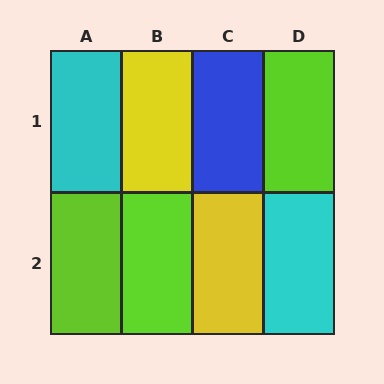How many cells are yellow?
2 cells are yellow.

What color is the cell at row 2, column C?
Yellow.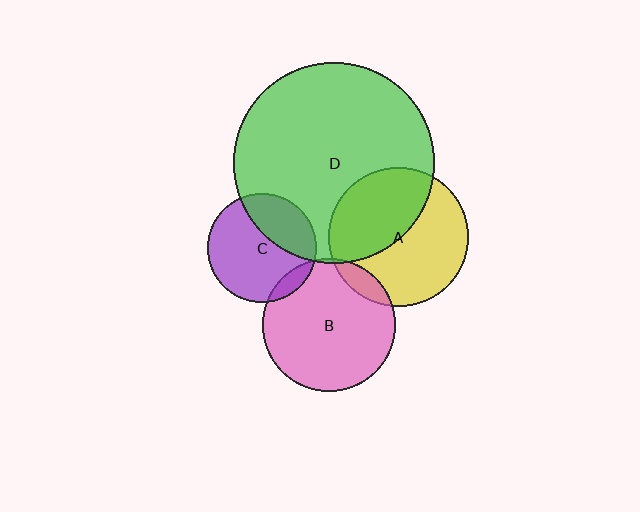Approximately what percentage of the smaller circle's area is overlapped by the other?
Approximately 10%.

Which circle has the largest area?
Circle D (green).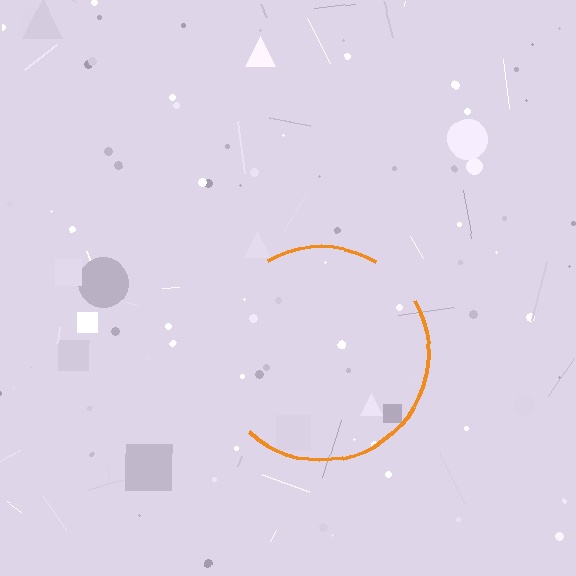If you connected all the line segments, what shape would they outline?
They would outline a circle.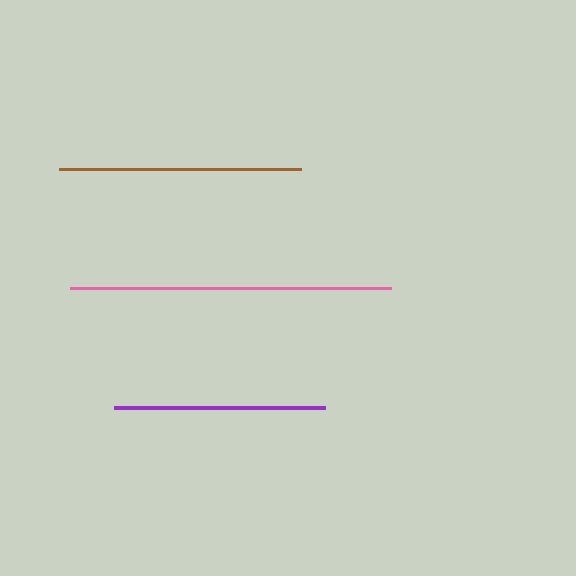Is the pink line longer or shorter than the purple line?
The pink line is longer than the purple line.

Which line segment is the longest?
The pink line is the longest at approximately 322 pixels.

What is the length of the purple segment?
The purple segment is approximately 211 pixels long.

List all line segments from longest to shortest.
From longest to shortest: pink, brown, purple.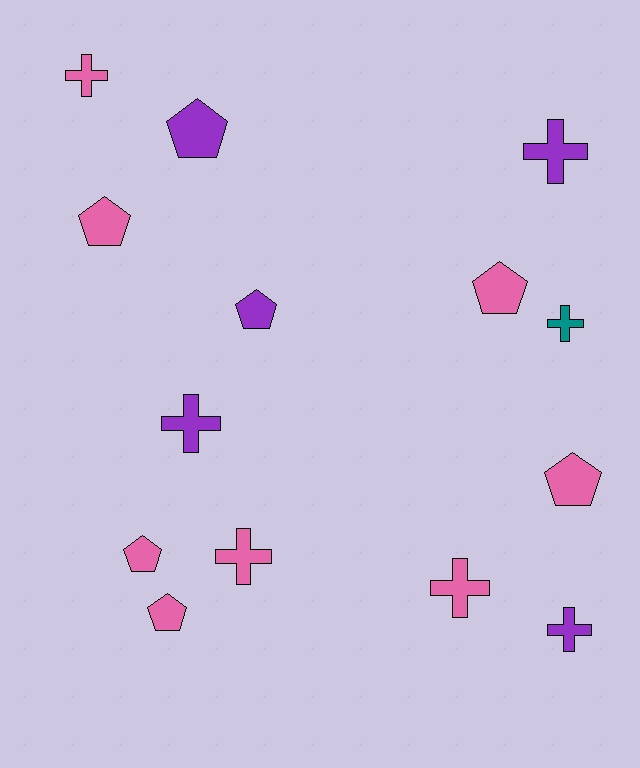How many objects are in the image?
There are 14 objects.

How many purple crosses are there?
There are 3 purple crosses.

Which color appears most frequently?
Pink, with 8 objects.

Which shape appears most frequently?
Cross, with 7 objects.